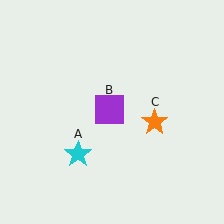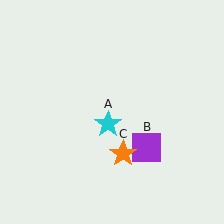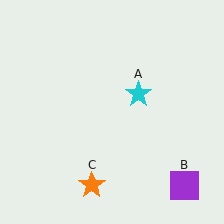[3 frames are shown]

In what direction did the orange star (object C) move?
The orange star (object C) moved down and to the left.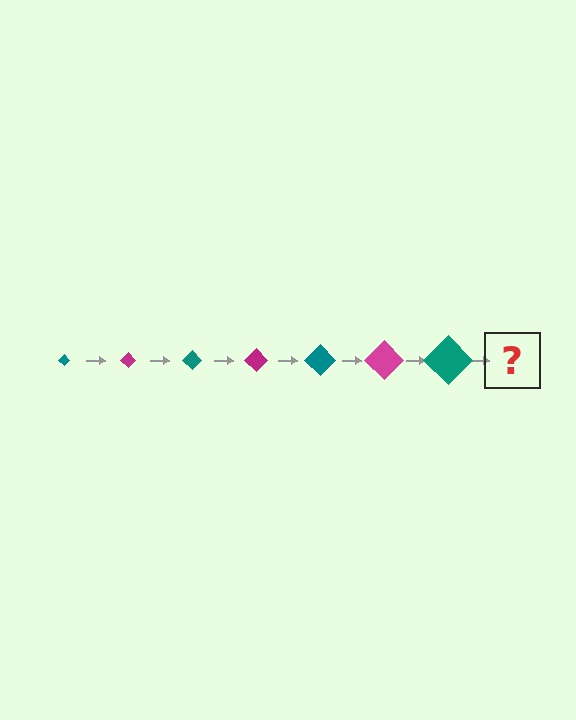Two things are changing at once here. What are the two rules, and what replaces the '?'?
The two rules are that the diamond grows larger each step and the color cycles through teal and magenta. The '?' should be a magenta diamond, larger than the previous one.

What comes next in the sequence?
The next element should be a magenta diamond, larger than the previous one.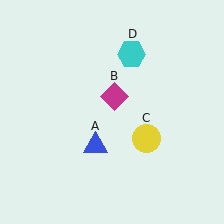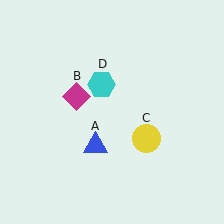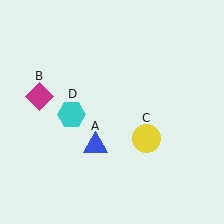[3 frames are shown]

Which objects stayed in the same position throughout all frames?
Blue triangle (object A) and yellow circle (object C) remained stationary.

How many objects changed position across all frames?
2 objects changed position: magenta diamond (object B), cyan hexagon (object D).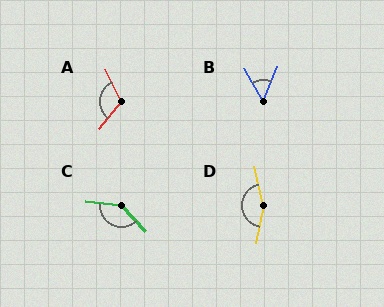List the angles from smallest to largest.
B (51°), A (115°), C (139°), D (157°).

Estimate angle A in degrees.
Approximately 115 degrees.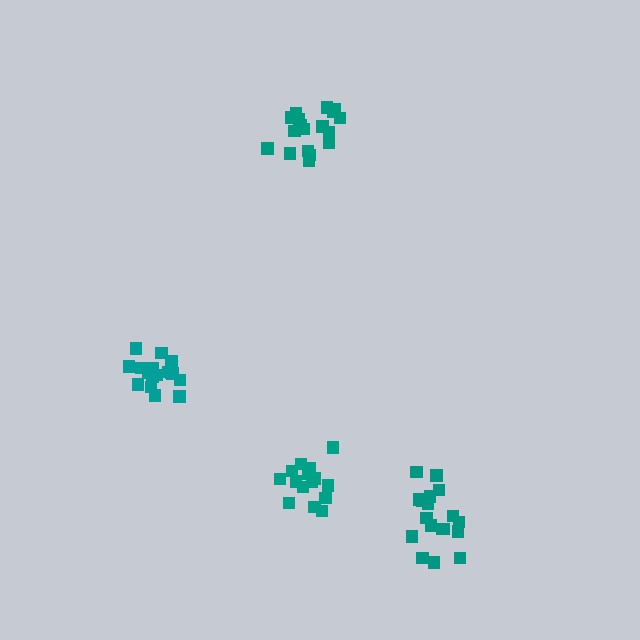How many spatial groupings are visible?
There are 4 spatial groupings.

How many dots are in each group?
Group 1: 18 dots, Group 2: 18 dots, Group 3: 18 dots, Group 4: 16 dots (70 total).